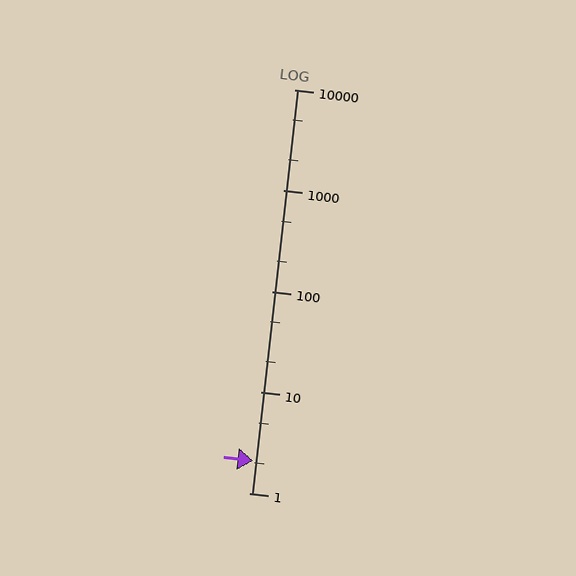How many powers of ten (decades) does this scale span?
The scale spans 4 decades, from 1 to 10000.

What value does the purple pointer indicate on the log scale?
The pointer indicates approximately 2.1.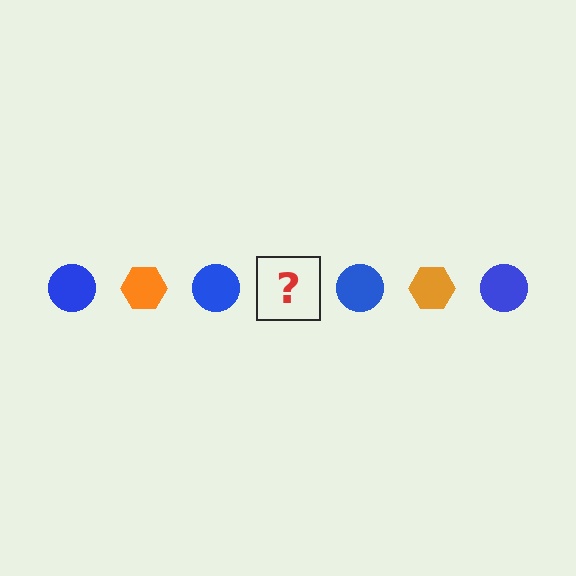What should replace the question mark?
The question mark should be replaced with an orange hexagon.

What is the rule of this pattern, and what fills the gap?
The rule is that the pattern alternates between blue circle and orange hexagon. The gap should be filled with an orange hexagon.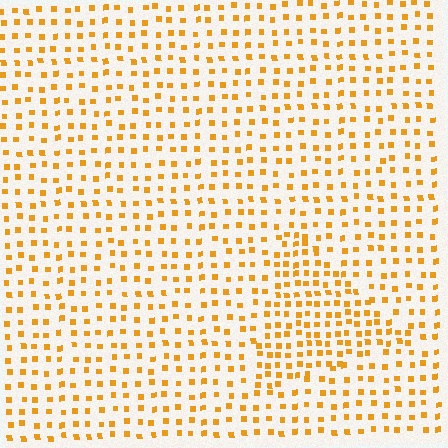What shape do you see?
I see a triangle.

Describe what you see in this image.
The image contains small orange elements arranged at two different densities. A triangle-shaped region is visible where the elements are more densely packed than the surrounding area.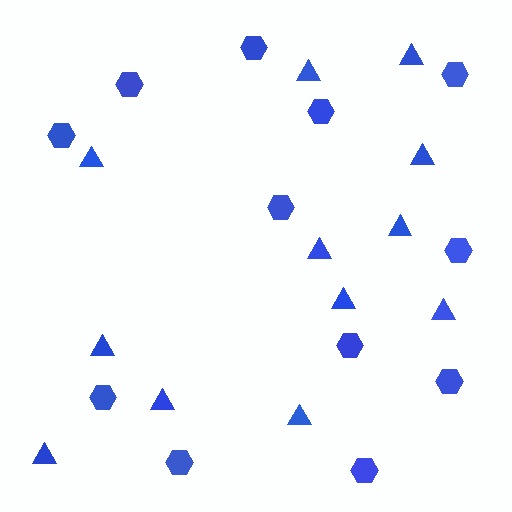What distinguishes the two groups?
There are 2 groups: one group of triangles (12) and one group of hexagons (12).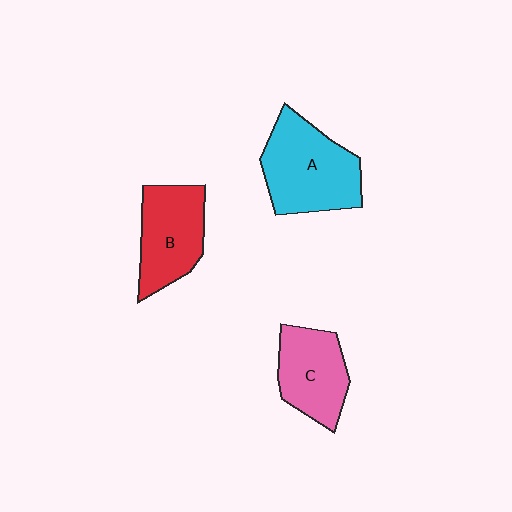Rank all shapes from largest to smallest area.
From largest to smallest: A (cyan), B (red), C (pink).